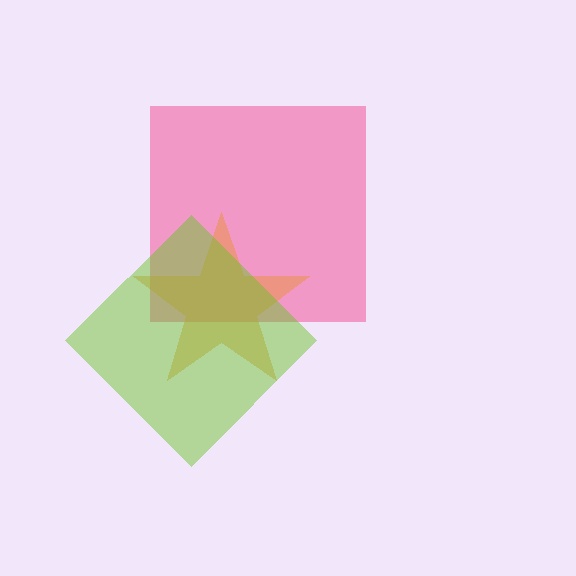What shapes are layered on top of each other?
The layered shapes are: a pink square, an orange star, a lime diamond.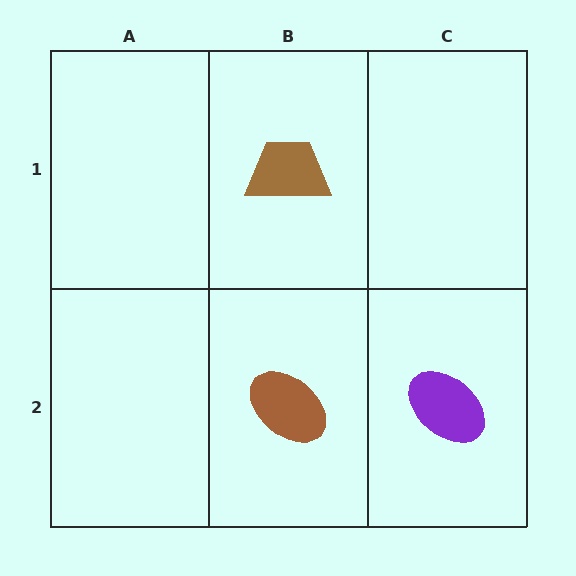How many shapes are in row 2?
2 shapes.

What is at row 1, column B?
A brown trapezoid.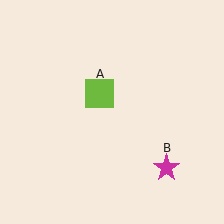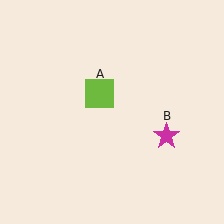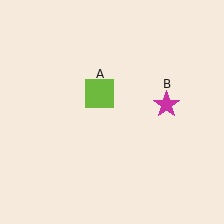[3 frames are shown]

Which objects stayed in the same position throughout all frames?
Lime square (object A) remained stationary.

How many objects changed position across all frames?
1 object changed position: magenta star (object B).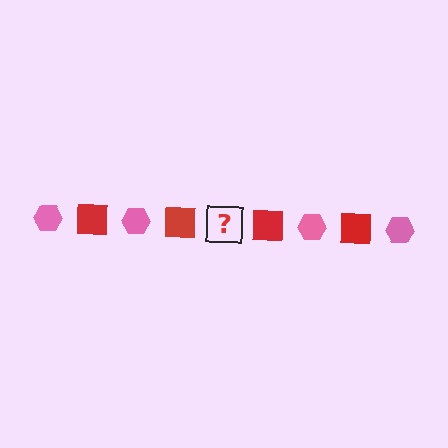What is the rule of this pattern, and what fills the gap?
The rule is that the pattern alternates between pink hexagon and red square. The gap should be filled with a pink hexagon.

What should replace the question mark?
The question mark should be replaced with a pink hexagon.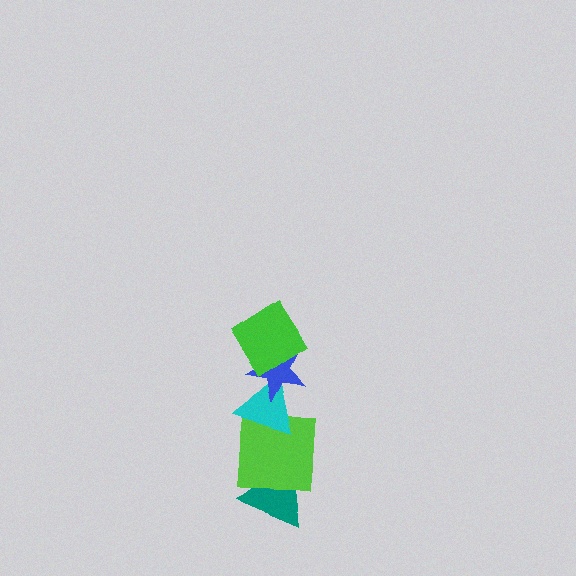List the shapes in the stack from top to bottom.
From top to bottom: the green diamond, the blue star, the cyan triangle, the lime square, the teal triangle.